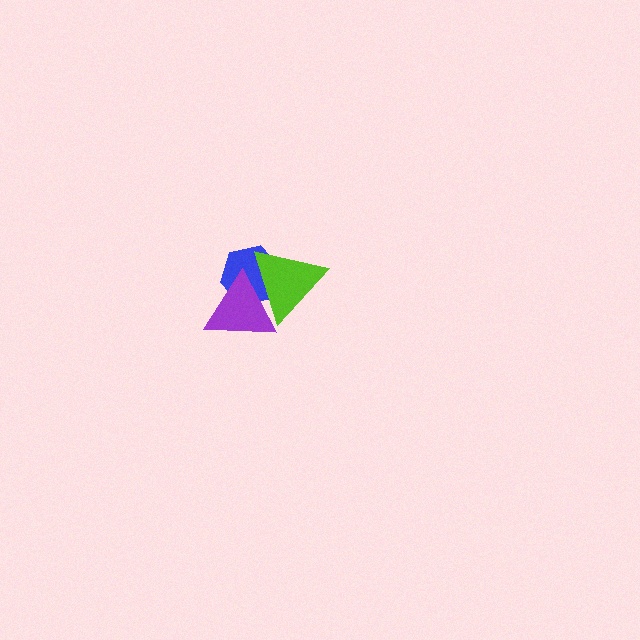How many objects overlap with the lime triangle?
2 objects overlap with the lime triangle.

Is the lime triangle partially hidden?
No, no other shape covers it.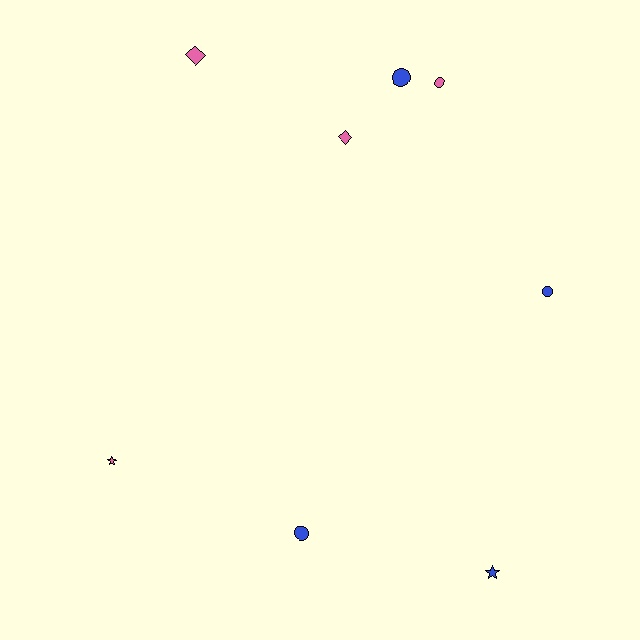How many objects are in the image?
There are 8 objects.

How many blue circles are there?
There are 3 blue circles.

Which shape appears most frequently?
Circle, with 4 objects.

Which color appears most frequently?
Pink, with 4 objects.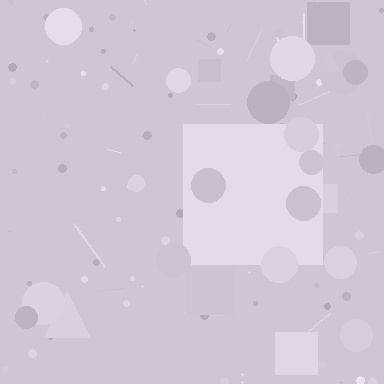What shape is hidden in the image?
A square is hidden in the image.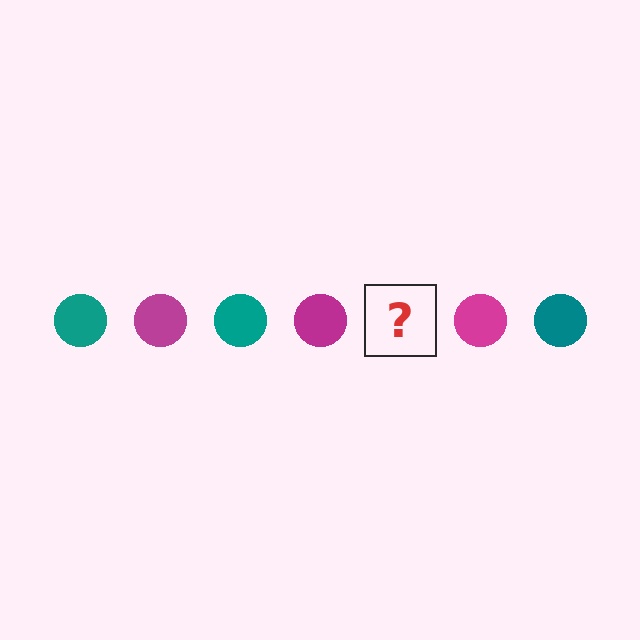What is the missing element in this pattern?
The missing element is a teal circle.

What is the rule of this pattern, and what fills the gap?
The rule is that the pattern cycles through teal, magenta circles. The gap should be filled with a teal circle.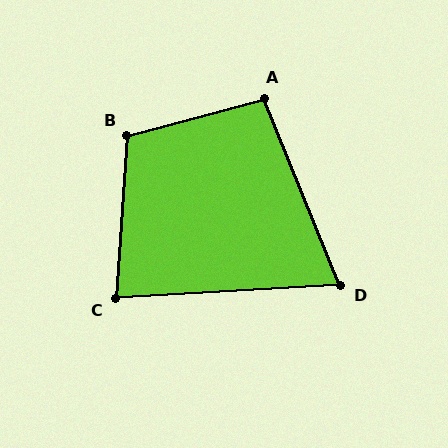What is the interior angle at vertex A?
Approximately 97 degrees (obtuse).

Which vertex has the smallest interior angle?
D, at approximately 71 degrees.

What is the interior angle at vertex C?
Approximately 83 degrees (acute).